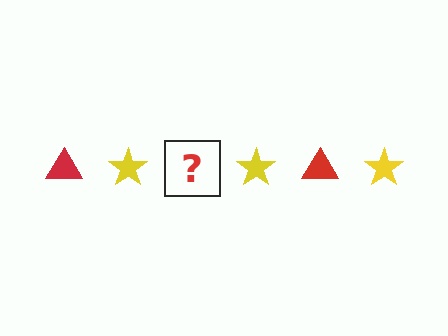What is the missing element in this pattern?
The missing element is a red triangle.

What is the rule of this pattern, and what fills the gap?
The rule is that the pattern alternates between red triangle and yellow star. The gap should be filled with a red triangle.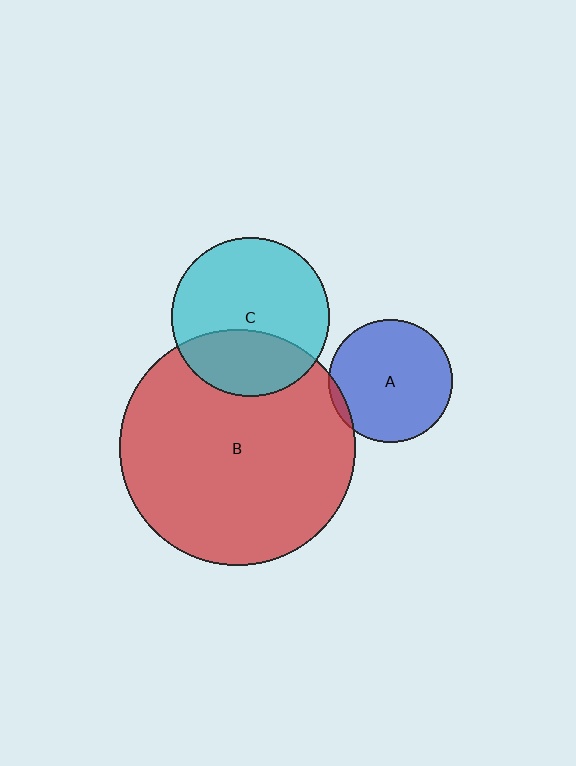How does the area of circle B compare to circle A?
Approximately 3.7 times.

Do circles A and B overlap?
Yes.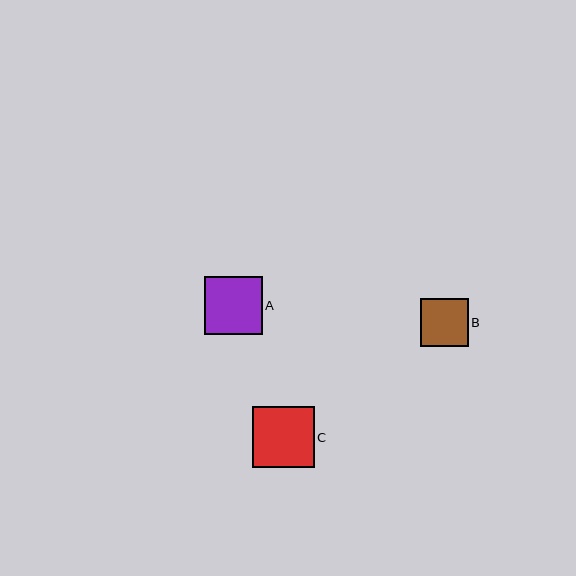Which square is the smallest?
Square B is the smallest with a size of approximately 48 pixels.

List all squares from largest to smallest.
From largest to smallest: C, A, B.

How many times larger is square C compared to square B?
Square C is approximately 1.3 times the size of square B.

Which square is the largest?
Square C is the largest with a size of approximately 61 pixels.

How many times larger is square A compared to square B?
Square A is approximately 1.2 times the size of square B.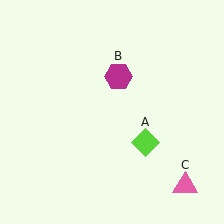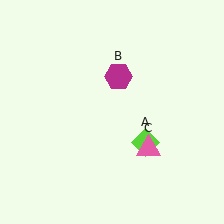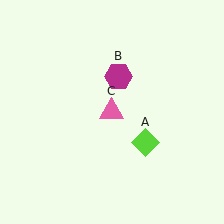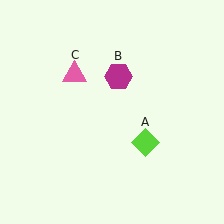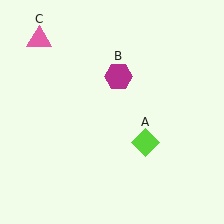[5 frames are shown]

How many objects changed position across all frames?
1 object changed position: pink triangle (object C).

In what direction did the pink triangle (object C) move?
The pink triangle (object C) moved up and to the left.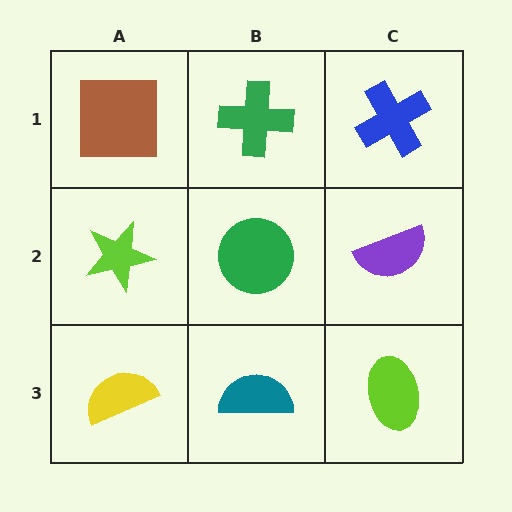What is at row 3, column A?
A yellow semicircle.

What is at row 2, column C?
A purple semicircle.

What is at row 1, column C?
A blue cross.